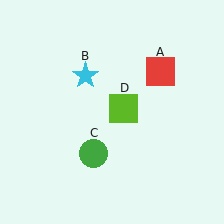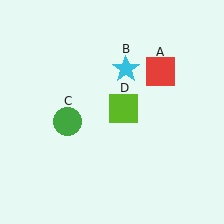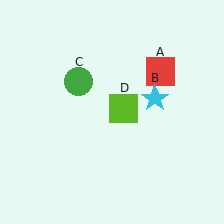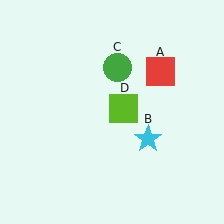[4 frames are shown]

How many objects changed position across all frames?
2 objects changed position: cyan star (object B), green circle (object C).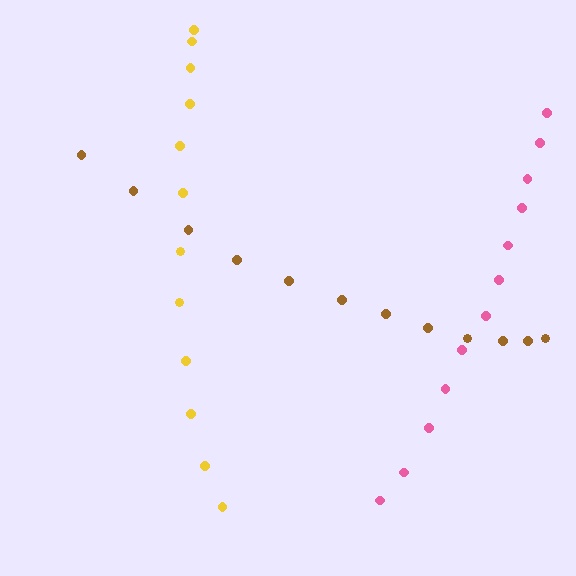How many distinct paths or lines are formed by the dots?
There are 3 distinct paths.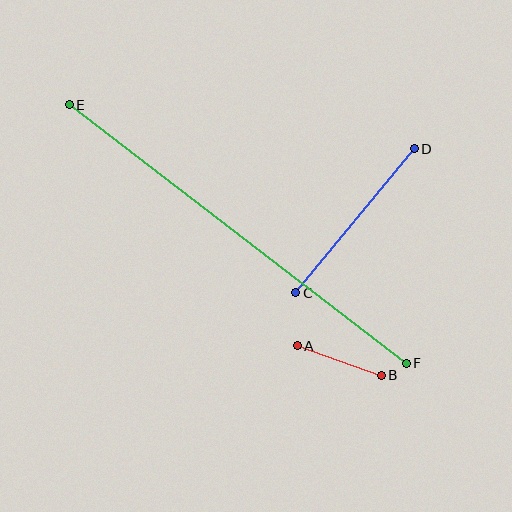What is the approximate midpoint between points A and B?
The midpoint is at approximately (339, 361) pixels.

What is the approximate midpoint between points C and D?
The midpoint is at approximately (355, 221) pixels.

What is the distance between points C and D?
The distance is approximately 187 pixels.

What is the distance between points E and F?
The distance is approximately 425 pixels.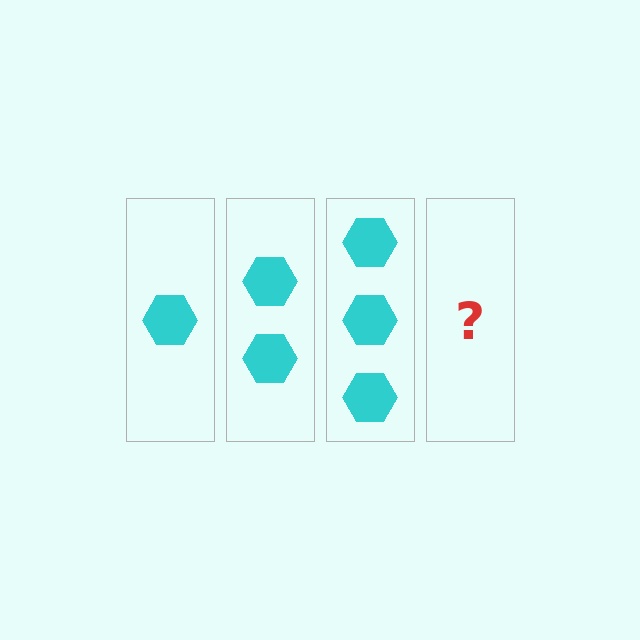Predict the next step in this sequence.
The next step is 4 hexagons.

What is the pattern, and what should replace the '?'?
The pattern is that each step adds one more hexagon. The '?' should be 4 hexagons.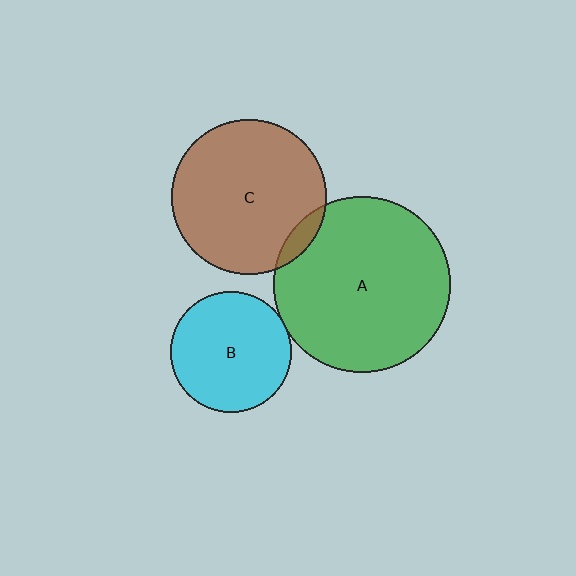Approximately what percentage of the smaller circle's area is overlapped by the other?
Approximately 5%.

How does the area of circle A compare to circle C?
Approximately 1.3 times.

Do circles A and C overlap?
Yes.